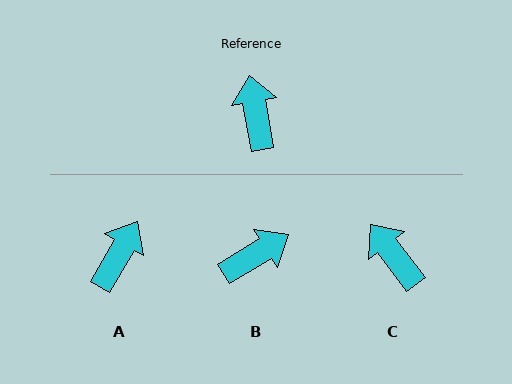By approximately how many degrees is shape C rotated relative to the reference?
Approximately 27 degrees counter-clockwise.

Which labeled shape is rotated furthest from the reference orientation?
B, about 68 degrees away.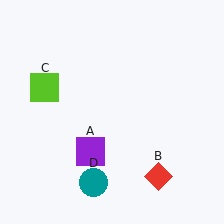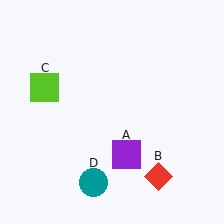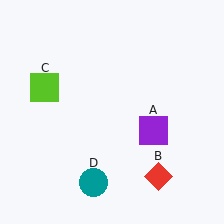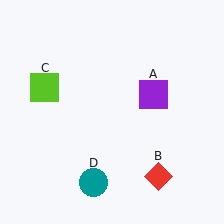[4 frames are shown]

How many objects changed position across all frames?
1 object changed position: purple square (object A).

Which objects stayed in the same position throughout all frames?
Red diamond (object B) and lime square (object C) and teal circle (object D) remained stationary.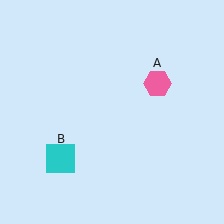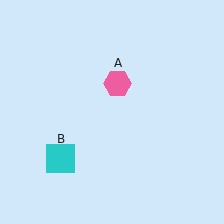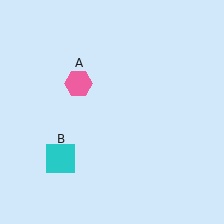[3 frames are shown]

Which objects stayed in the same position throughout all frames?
Cyan square (object B) remained stationary.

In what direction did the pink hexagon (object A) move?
The pink hexagon (object A) moved left.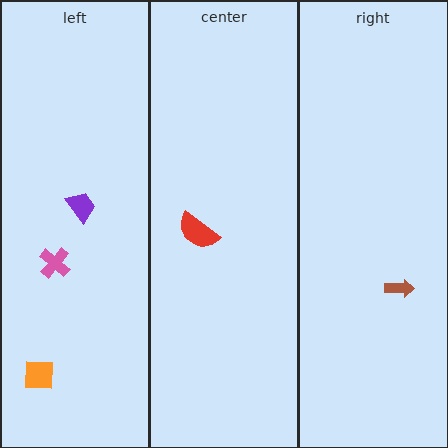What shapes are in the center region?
The red semicircle.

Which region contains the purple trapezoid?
The left region.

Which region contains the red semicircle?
The center region.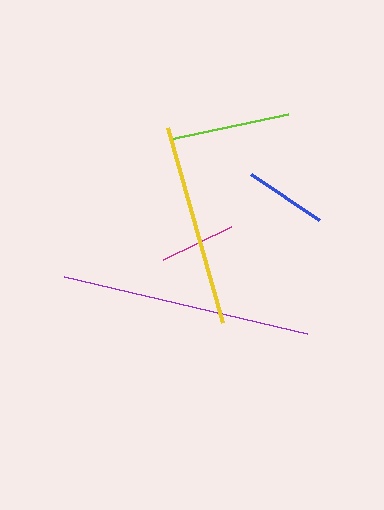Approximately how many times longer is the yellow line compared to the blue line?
The yellow line is approximately 2.5 times the length of the blue line.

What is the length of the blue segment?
The blue segment is approximately 82 pixels long.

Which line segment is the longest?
The purple line is the longest at approximately 249 pixels.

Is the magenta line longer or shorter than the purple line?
The purple line is longer than the magenta line.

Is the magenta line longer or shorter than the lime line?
The lime line is longer than the magenta line.